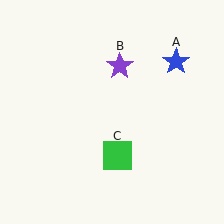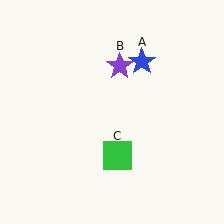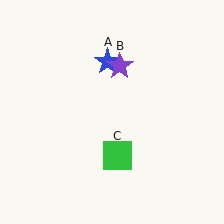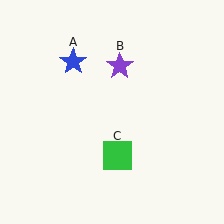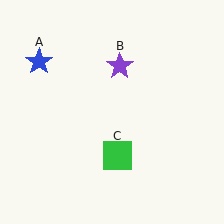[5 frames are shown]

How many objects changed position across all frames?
1 object changed position: blue star (object A).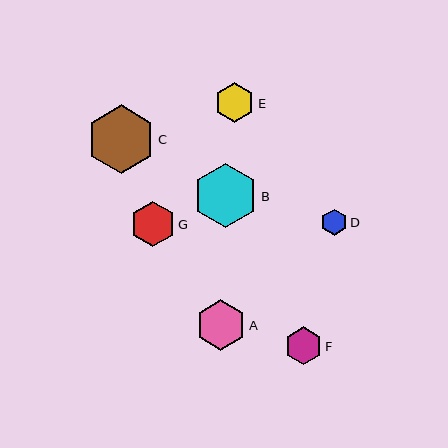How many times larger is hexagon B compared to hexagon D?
Hexagon B is approximately 2.5 times the size of hexagon D.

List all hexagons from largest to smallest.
From largest to smallest: C, B, A, G, E, F, D.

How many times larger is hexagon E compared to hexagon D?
Hexagon E is approximately 1.5 times the size of hexagon D.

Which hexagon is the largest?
Hexagon C is the largest with a size of approximately 68 pixels.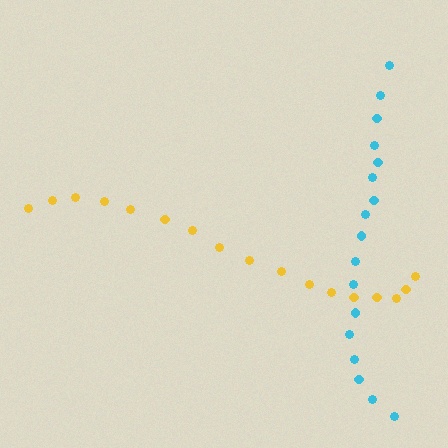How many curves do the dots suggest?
There are 2 distinct paths.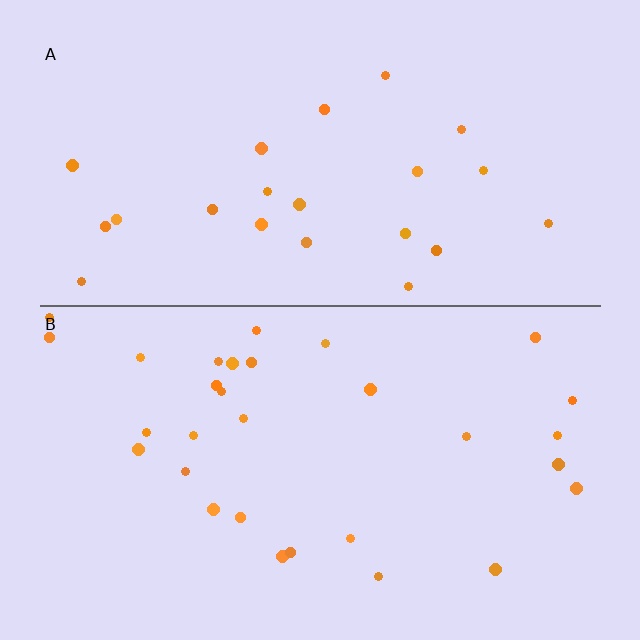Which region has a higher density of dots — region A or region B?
B (the bottom).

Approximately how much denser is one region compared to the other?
Approximately 1.4× — region B over region A.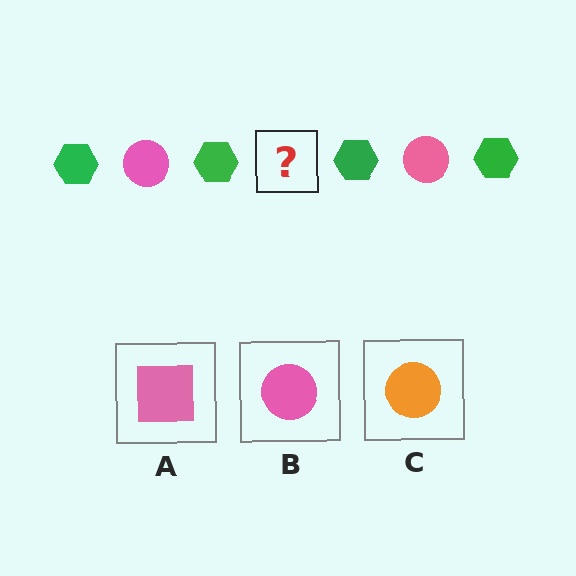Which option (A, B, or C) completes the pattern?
B.